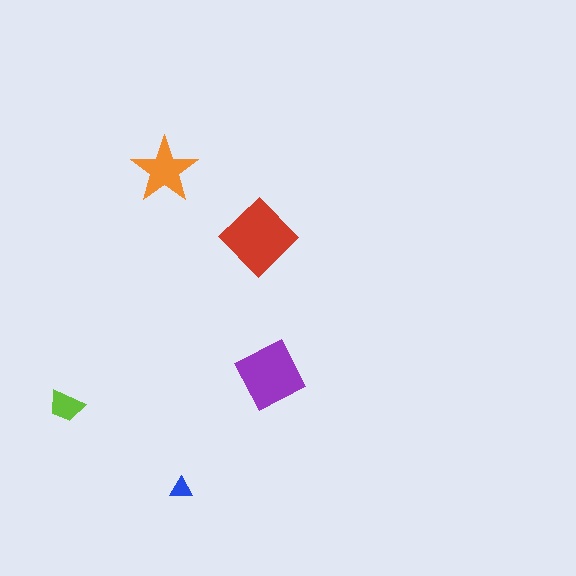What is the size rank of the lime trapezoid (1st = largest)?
4th.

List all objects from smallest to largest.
The blue triangle, the lime trapezoid, the orange star, the purple square, the red diamond.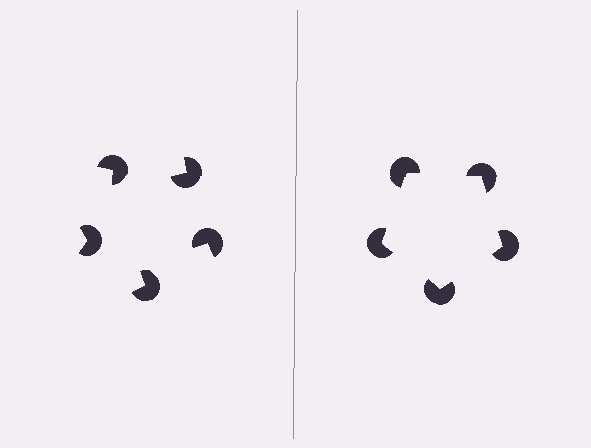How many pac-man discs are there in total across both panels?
10 — 5 on each side.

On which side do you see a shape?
An illusory pentagon appears on the right side. On the left side the wedge cuts are rotated, so no coherent shape forms.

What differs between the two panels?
The pac-man discs are positioned identically on both sides; only the wedge orientations differ. On the right they align to a pentagon; on the left they are misaligned.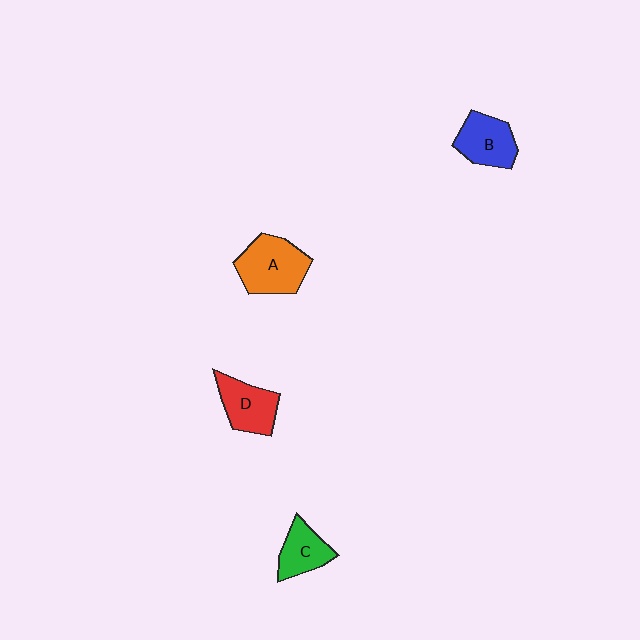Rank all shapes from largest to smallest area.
From largest to smallest: A (orange), B (blue), D (red), C (green).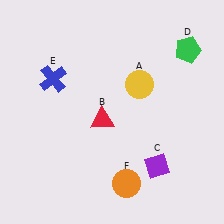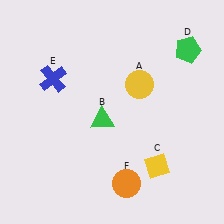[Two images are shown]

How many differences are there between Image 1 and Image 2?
There are 2 differences between the two images.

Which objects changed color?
B changed from red to green. C changed from purple to yellow.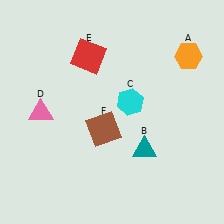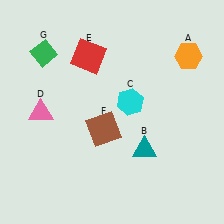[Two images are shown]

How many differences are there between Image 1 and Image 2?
There is 1 difference between the two images.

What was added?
A green diamond (G) was added in Image 2.